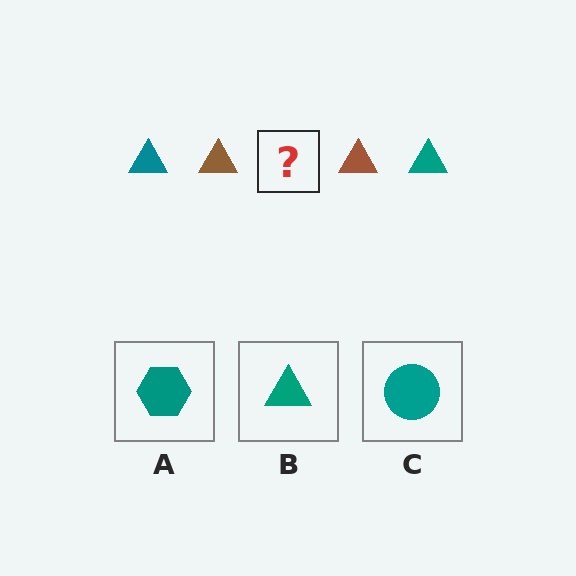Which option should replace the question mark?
Option B.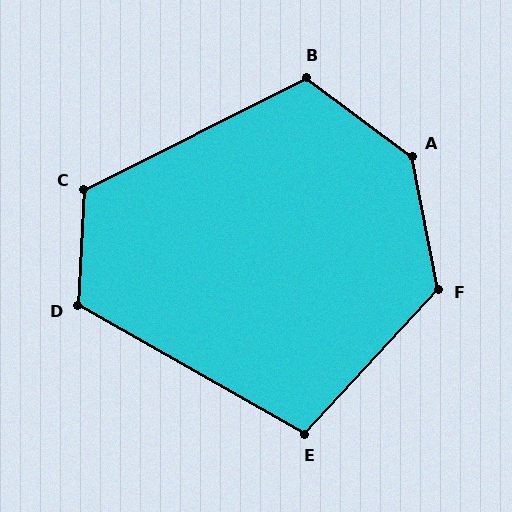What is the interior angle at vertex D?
Approximately 117 degrees (obtuse).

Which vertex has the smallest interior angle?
E, at approximately 103 degrees.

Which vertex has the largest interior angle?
A, at approximately 138 degrees.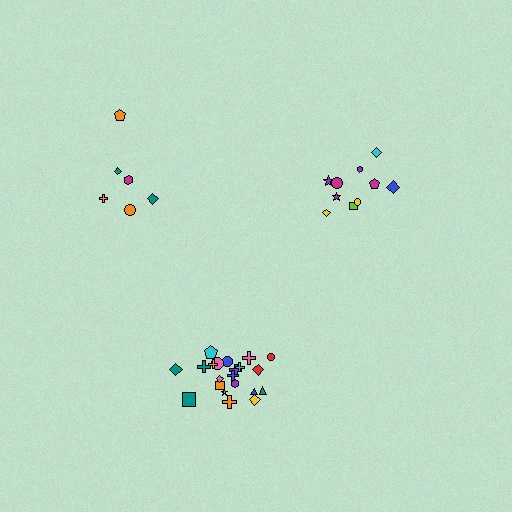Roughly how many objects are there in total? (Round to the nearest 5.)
Roughly 40 objects in total.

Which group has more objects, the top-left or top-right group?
The top-right group.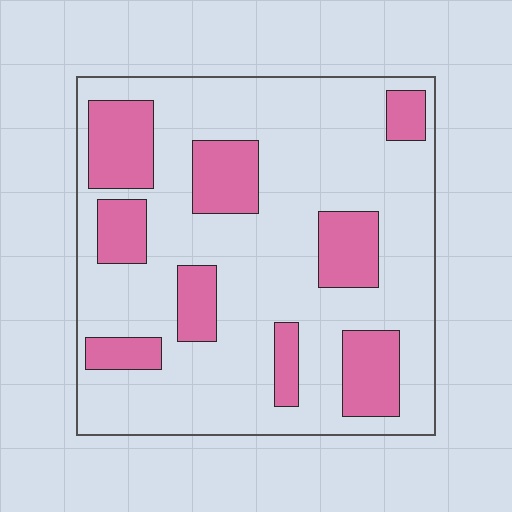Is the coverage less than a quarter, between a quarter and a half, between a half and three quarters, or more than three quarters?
Between a quarter and a half.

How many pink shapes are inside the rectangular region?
9.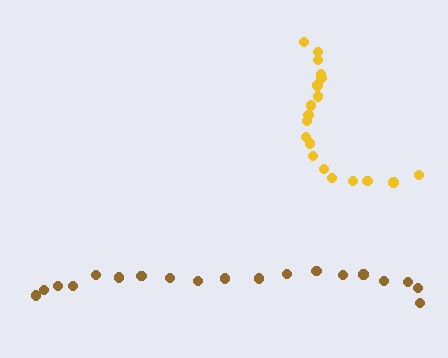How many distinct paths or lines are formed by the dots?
There are 2 distinct paths.